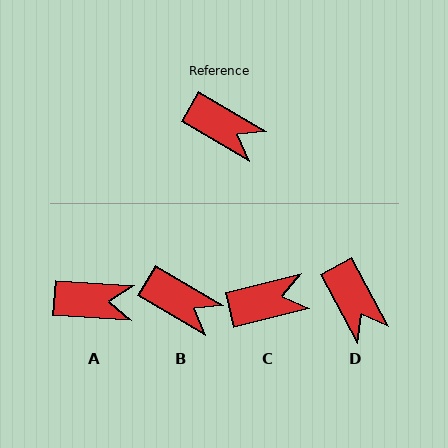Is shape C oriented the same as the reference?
No, it is off by about 44 degrees.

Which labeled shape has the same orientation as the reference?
B.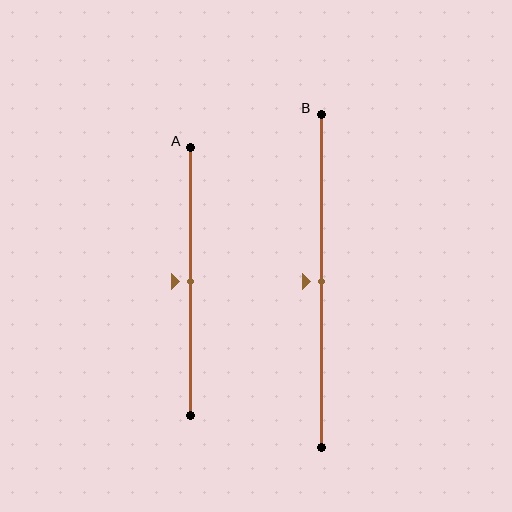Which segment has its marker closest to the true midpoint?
Segment A has its marker closest to the true midpoint.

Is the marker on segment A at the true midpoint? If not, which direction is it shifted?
Yes, the marker on segment A is at the true midpoint.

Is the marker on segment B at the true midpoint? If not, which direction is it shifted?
Yes, the marker on segment B is at the true midpoint.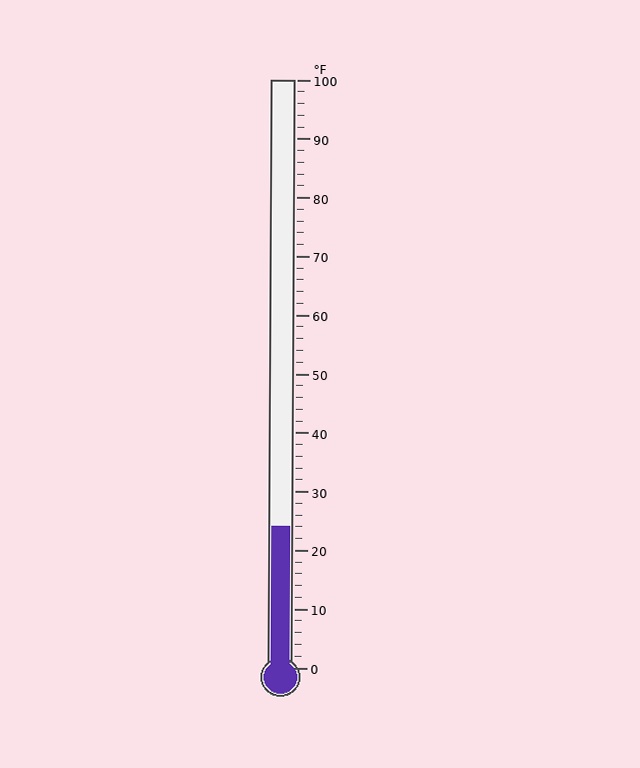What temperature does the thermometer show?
The thermometer shows approximately 24°F.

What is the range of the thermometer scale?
The thermometer scale ranges from 0°F to 100°F.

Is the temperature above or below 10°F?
The temperature is above 10°F.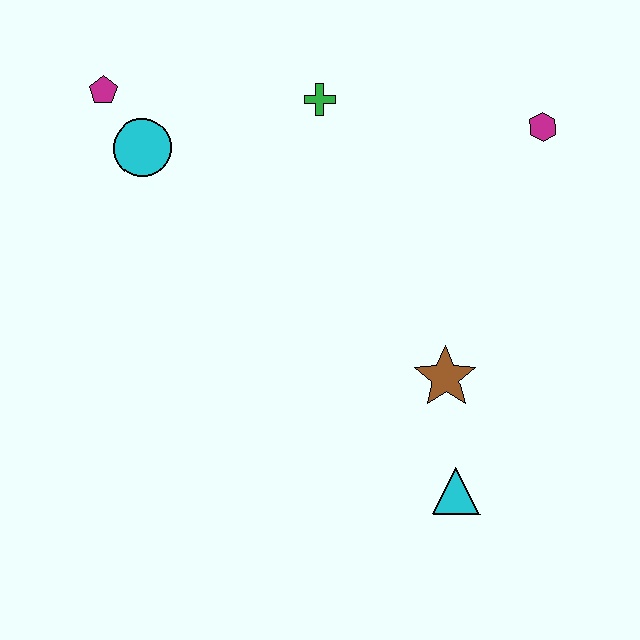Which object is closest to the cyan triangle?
The brown star is closest to the cyan triangle.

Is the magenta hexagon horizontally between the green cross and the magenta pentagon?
No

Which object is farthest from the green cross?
The cyan triangle is farthest from the green cross.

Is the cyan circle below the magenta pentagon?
Yes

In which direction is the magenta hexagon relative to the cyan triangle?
The magenta hexagon is above the cyan triangle.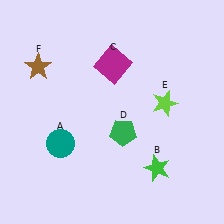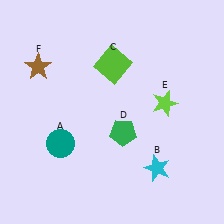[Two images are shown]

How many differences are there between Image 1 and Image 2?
There are 2 differences between the two images.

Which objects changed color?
B changed from green to cyan. C changed from magenta to lime.